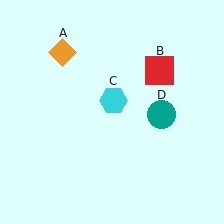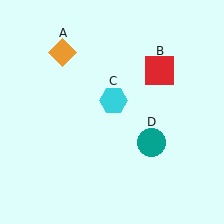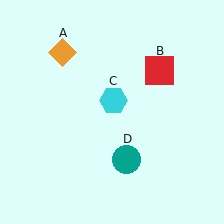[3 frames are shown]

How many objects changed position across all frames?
1 object changed position: teal circle (object D).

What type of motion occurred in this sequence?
The teal circle (object D) rotated clockwise around the center of the scene.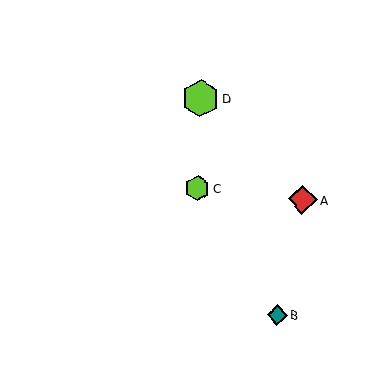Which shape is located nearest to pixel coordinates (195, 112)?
The lime hexagon (labeled D) at (200, 99) is nearest to that location.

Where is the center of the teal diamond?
The center of the teal diamond is at (277, 315).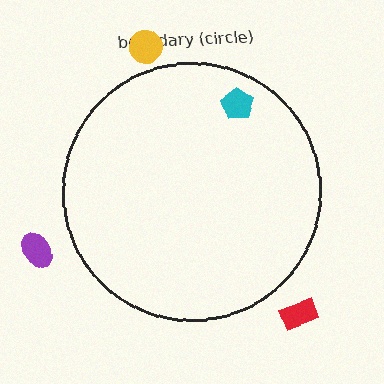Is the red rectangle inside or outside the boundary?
Outside.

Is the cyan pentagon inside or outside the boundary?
Inside.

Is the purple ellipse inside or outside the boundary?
Outside.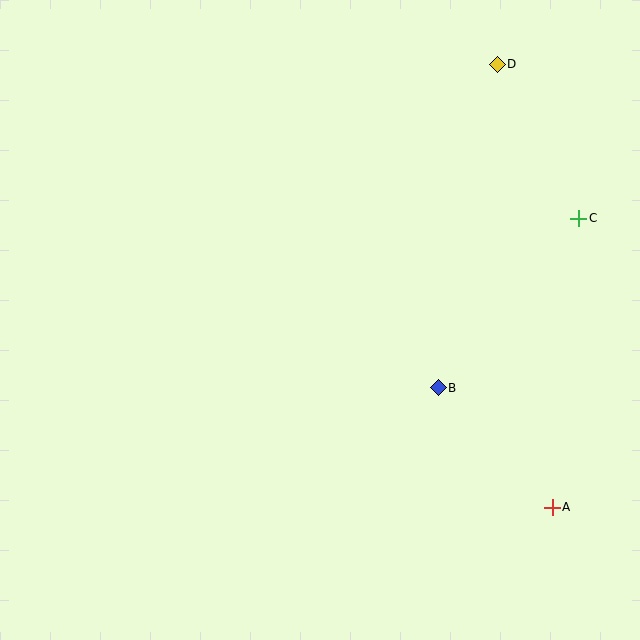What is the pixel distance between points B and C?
The distance between B and C is 220 pixels.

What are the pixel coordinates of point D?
Point D is at (497, 64).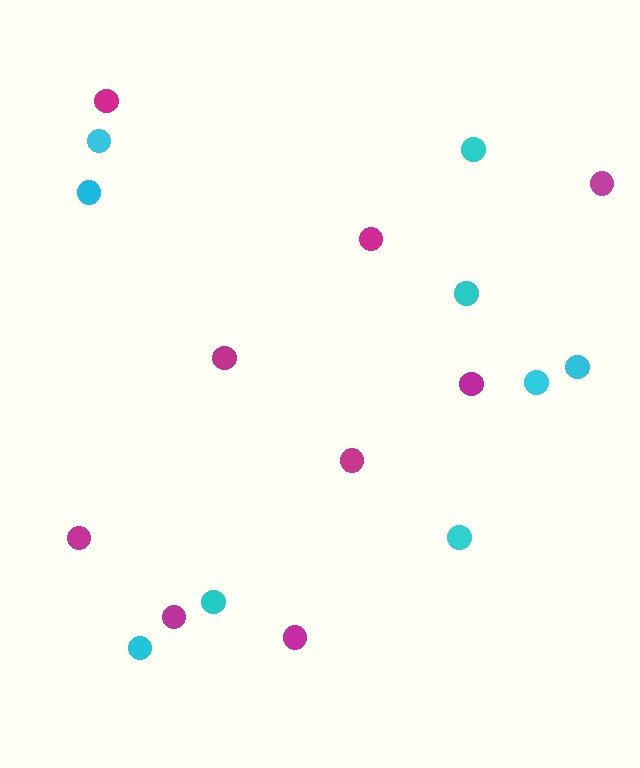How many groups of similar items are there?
There are 2 groups: one group of cyan circles (9) and one group of magenta circles (9).